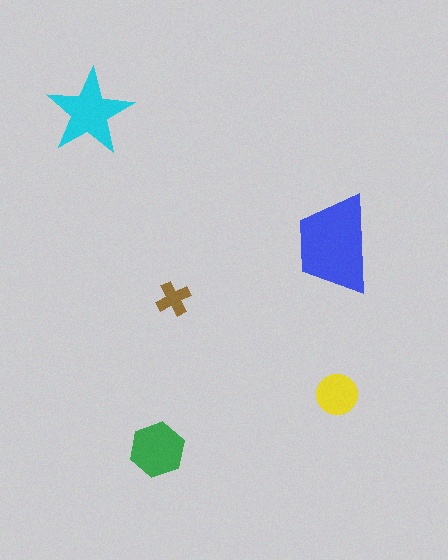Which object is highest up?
The cyan star is topmost.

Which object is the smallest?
The brown cross.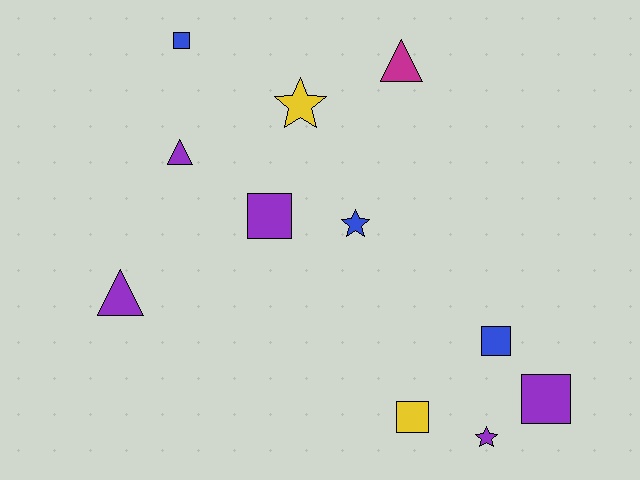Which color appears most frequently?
Purple, with 5 objects.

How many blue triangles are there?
There are no blue triangles.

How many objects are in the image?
There are 11 objects.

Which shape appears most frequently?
Square, with 5 objects.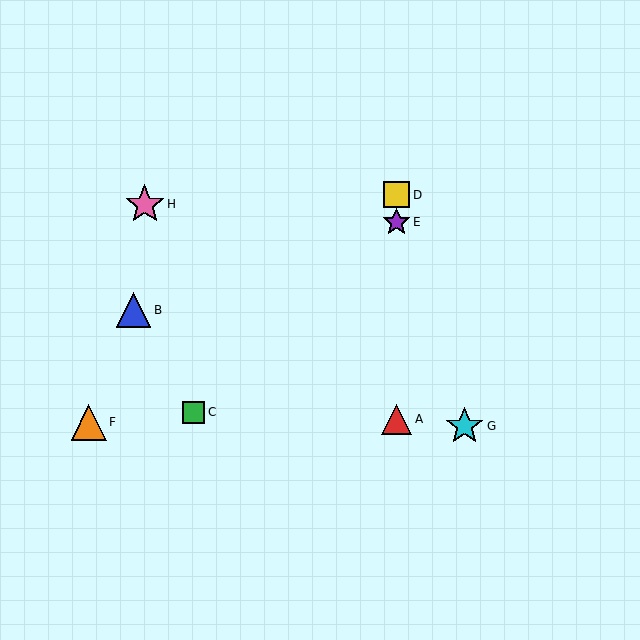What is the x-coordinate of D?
Object D is at x≈396.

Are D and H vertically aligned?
No, D is at x≈396 and H is at x≈145.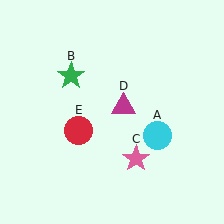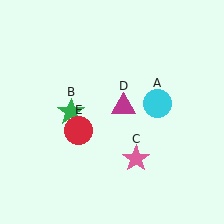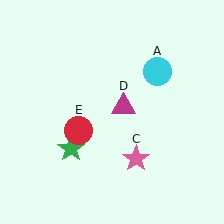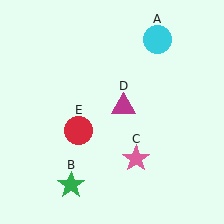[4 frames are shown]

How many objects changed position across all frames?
2 objects changed position: cyan circle (object A), green star (object B).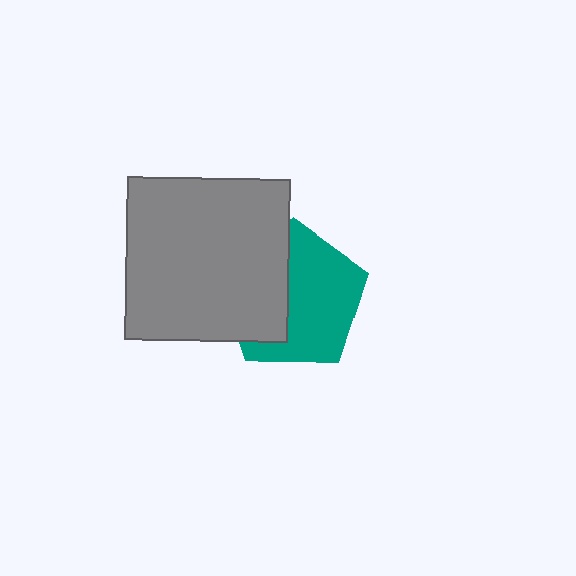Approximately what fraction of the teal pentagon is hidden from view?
Roughly 41% of the teal pentagon is hidden behind the gray square.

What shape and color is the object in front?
The object in front is a gray square.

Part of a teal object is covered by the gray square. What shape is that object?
It is a pentagon.